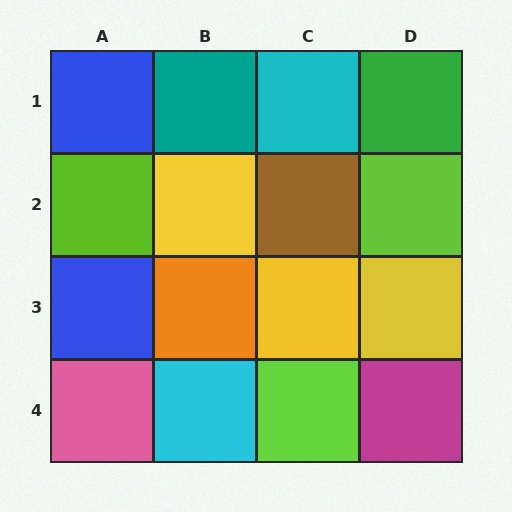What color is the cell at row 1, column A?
Blue.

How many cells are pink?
1 cell is pink.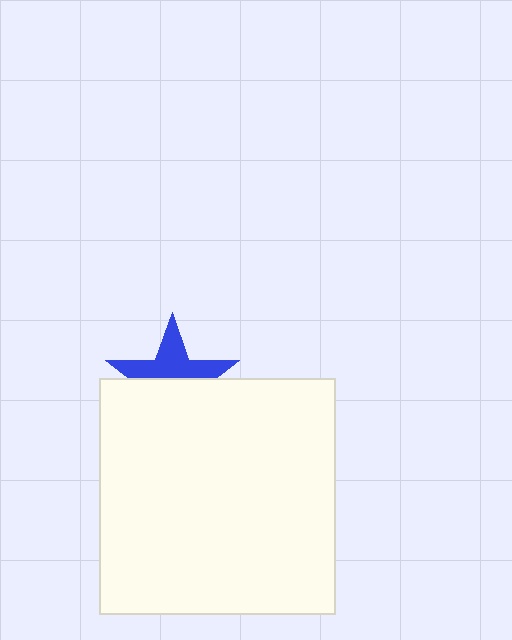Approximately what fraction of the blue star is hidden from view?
Roughly 53% of the blue star is hidden behind the white square.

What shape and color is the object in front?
The object in front is a white square.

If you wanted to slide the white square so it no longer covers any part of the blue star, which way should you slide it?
Slide it down — that is the most direct way to separate the two shapes.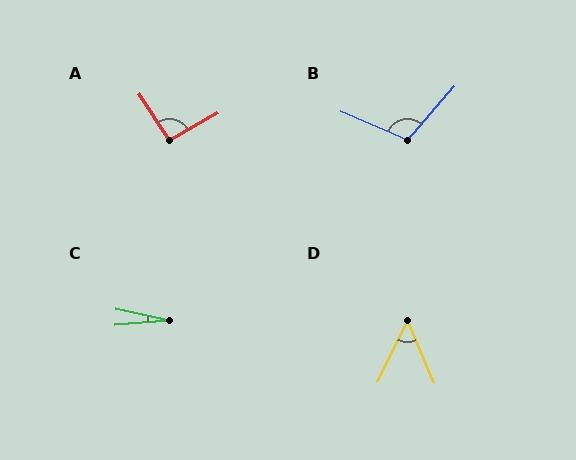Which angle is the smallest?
C, at approximately 17 degrees.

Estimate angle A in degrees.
Approximately 95 degrees.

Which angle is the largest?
B, at approximately 108 degrees.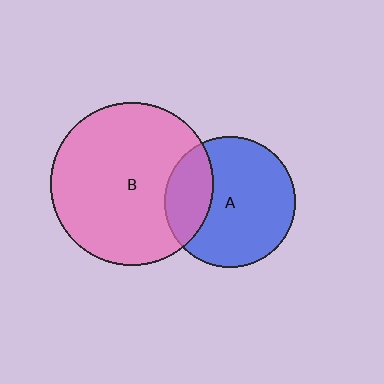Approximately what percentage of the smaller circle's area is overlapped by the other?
Approximately 25%.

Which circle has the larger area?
Circle B (pink).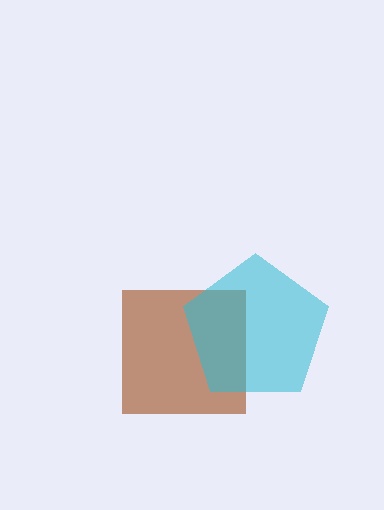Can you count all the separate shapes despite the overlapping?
Yes, there are 2 separate shapes.